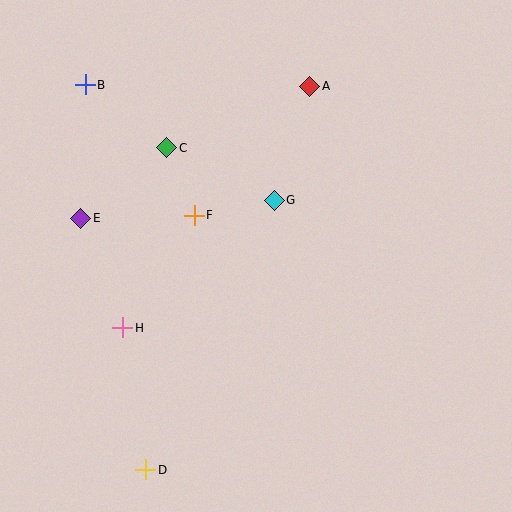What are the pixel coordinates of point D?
Point D is at (146, 470).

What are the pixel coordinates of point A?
Point A is at (310, 86).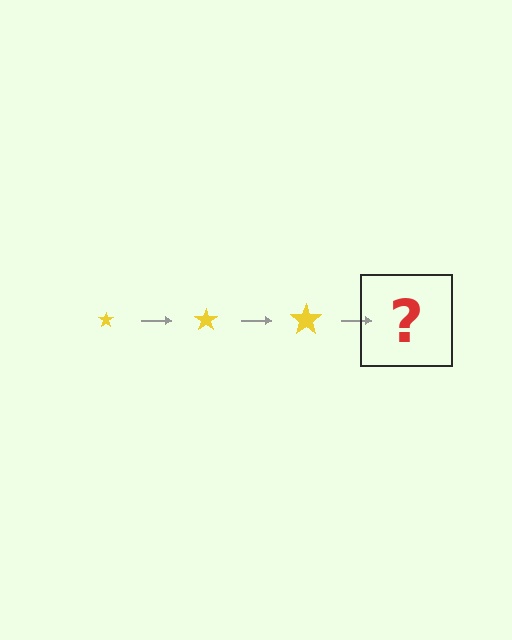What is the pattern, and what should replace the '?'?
The pattern is that the star gets progressively larger each step. The '?' should be a yellow star, larger than the previous one.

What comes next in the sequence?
The next element should be a yellow star, larger than the previous one.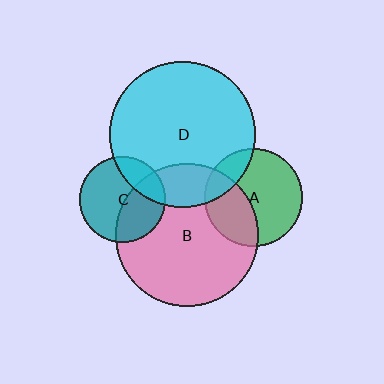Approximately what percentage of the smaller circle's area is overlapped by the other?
Approximately 35%.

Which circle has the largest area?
Circle D (cyan).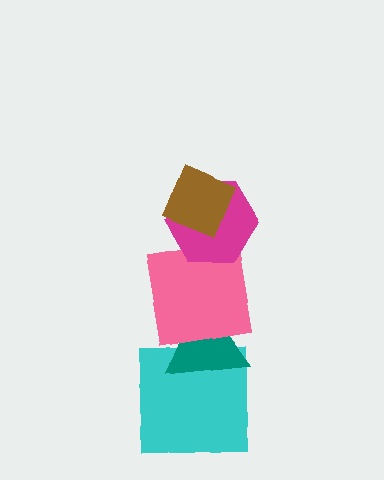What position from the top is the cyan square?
The cyan square is 5th from the top.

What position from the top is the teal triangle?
The teal triangle is 4th from the top.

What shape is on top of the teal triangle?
The pink square is on top of the teal triangle.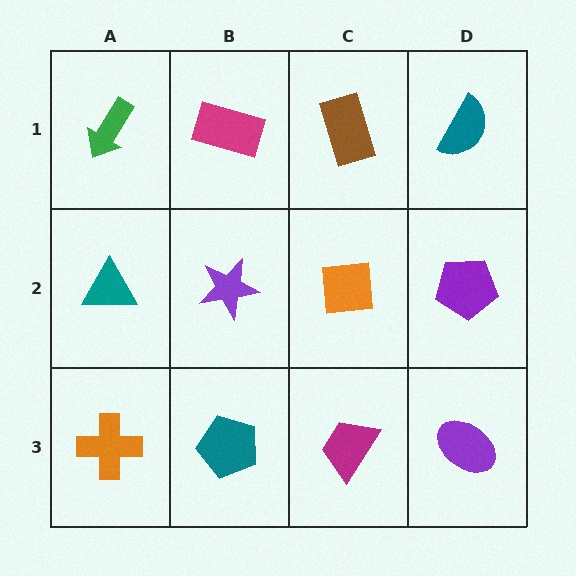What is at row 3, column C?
A magenta trapezoid.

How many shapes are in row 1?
4 shapes.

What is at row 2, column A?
A teal triangle.